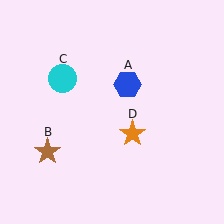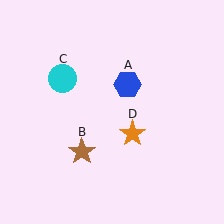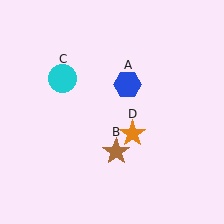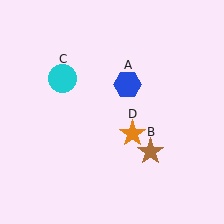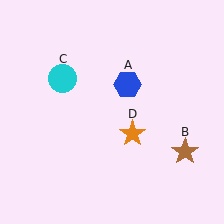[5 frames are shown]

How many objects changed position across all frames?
1 object changed position: brown star (object B).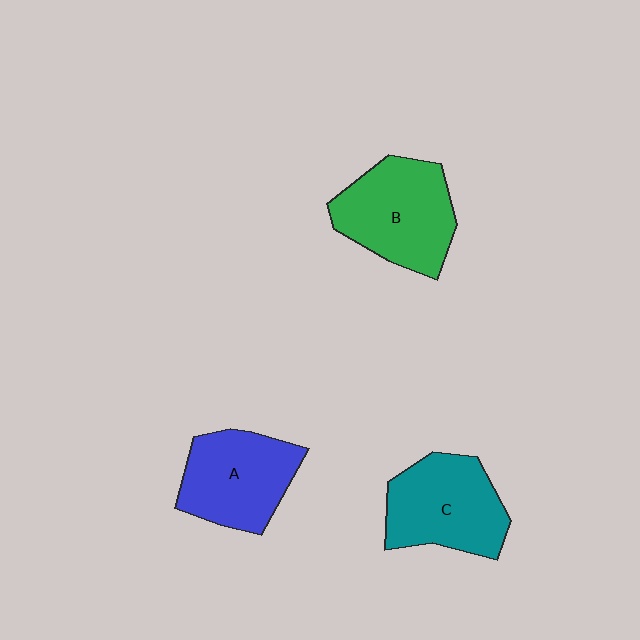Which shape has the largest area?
Shape B (green).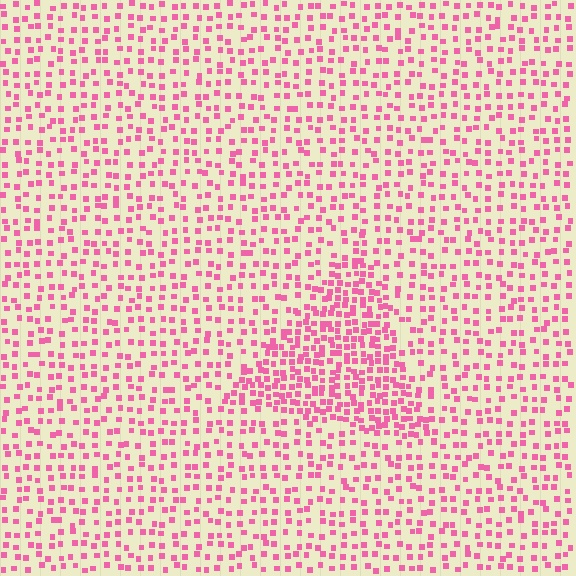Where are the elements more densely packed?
The elements are more densely packed inside the triangle boundary.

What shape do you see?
I see a triangle.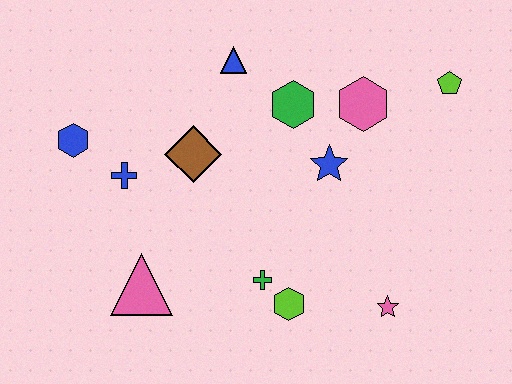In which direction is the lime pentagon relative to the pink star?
The lime pentagon is above the pink star.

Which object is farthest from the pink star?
The blue hexagon is farthest from the pink star.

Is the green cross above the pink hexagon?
No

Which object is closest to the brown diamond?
The blue cross is closest to the brown diamond.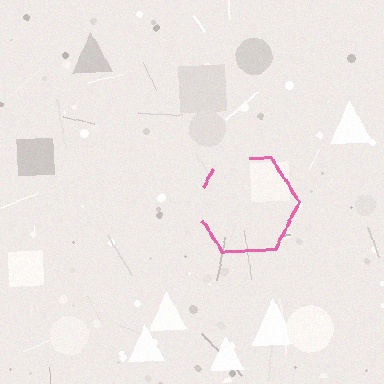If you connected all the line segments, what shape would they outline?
They would outline a hexagon.